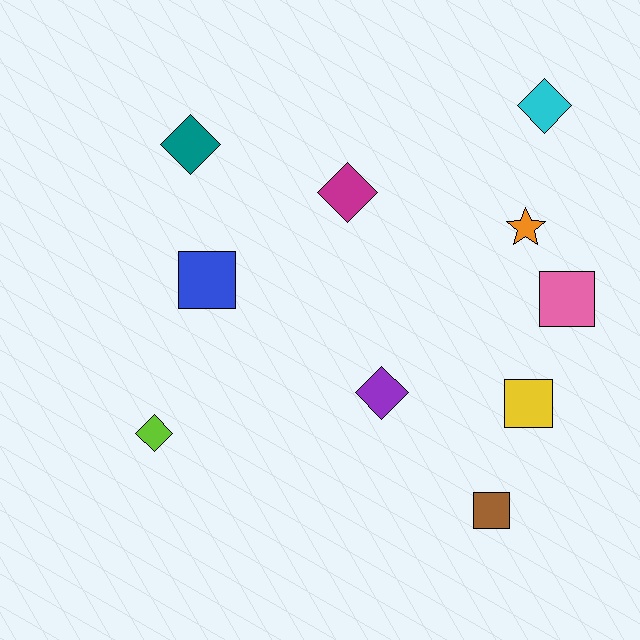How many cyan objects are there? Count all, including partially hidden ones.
There is 1 cyan object.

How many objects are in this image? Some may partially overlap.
There are 10 objects.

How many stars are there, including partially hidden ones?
There is 1 star.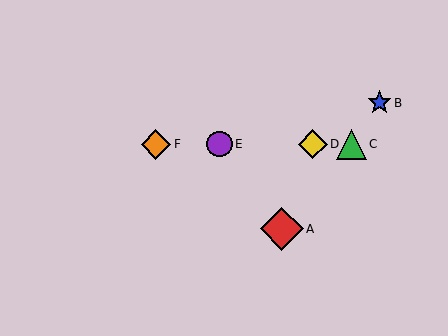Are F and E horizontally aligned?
Yes, both are at y≈144.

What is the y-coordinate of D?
Object D is at y≈144.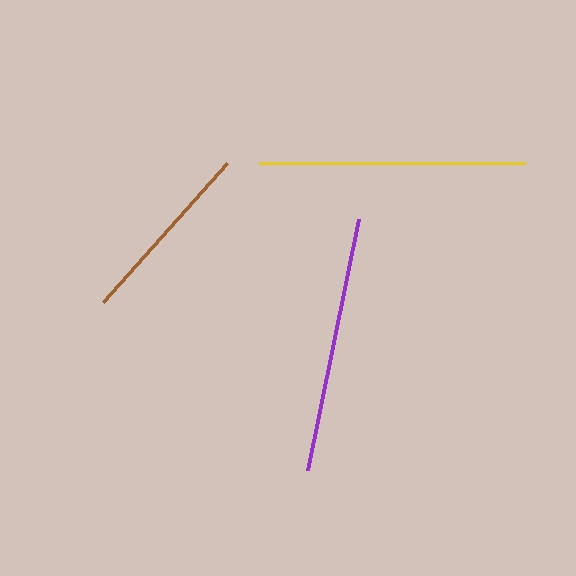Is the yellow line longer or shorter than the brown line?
The yellow line is longer than the brown line.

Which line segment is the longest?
The yellow line is the longest at approximately 266 pixels.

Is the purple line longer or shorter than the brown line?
The purple line is longer than the brown line.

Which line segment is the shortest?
The brown line is the shortest at approximately 186 pixels.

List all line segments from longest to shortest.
From longest to shortest: yellow, purple, brown.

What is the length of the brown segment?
The brown segment is approximately 186 pixels long.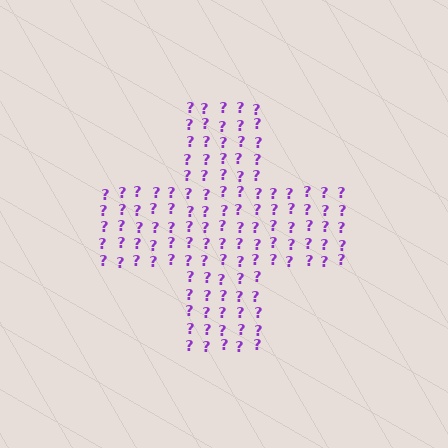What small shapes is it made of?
It is made of small question marks.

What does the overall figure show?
The overall figure shows a cross.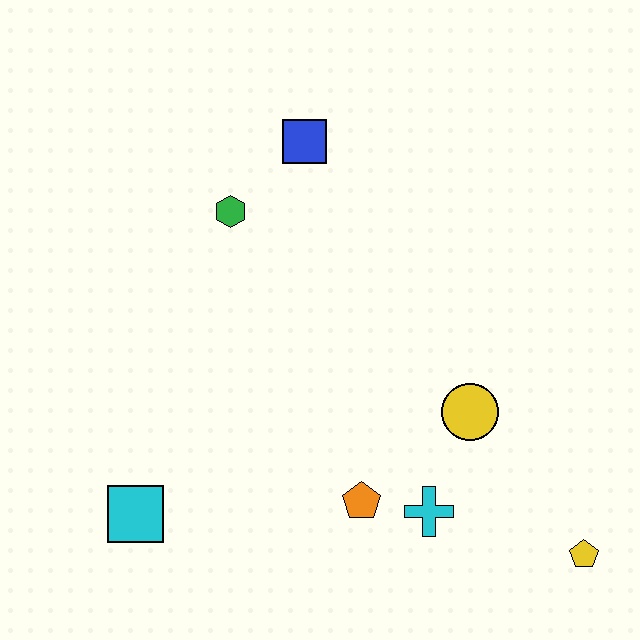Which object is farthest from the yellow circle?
The cyan square is farthest from the yellow circle.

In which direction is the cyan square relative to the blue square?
The cyan square is below the blue square.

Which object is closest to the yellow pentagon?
The cyan cross is closest to the yellow pentagon.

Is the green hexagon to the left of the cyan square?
No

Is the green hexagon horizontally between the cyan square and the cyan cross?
Yes